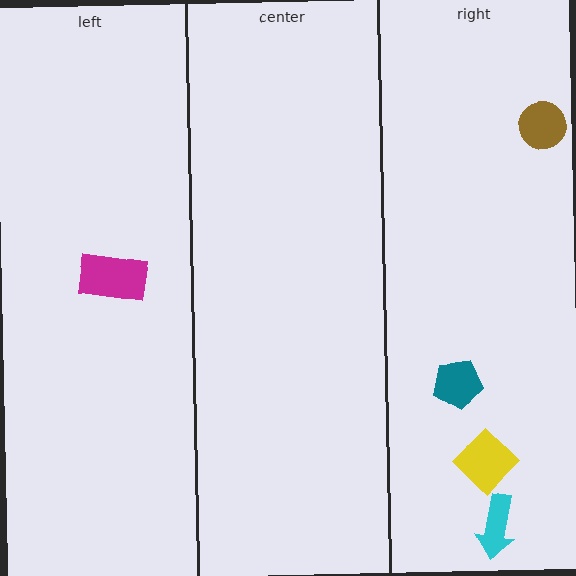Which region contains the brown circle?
The right region.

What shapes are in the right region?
The yellow diamond, the brown circle, the teal pentagon, the cyan arrow.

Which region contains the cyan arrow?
The right region.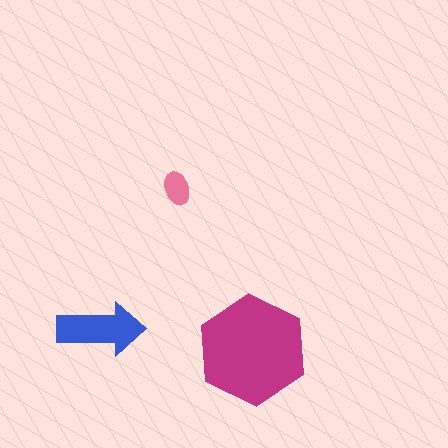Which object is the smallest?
The pink ellipse.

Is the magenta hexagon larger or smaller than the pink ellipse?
Larger.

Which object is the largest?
The magenta hexagon.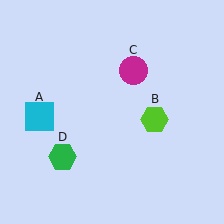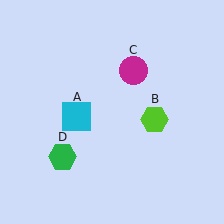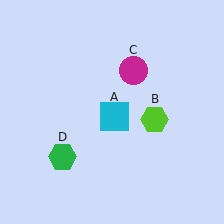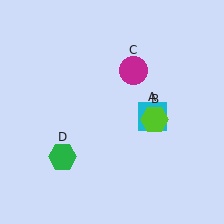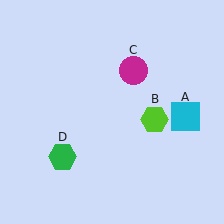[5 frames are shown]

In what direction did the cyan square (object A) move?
The cyan square (object A) moved right.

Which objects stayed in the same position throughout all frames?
Lime hexagon (object B) and magenta circle (object C) and green hexagon (object D) remained stationary.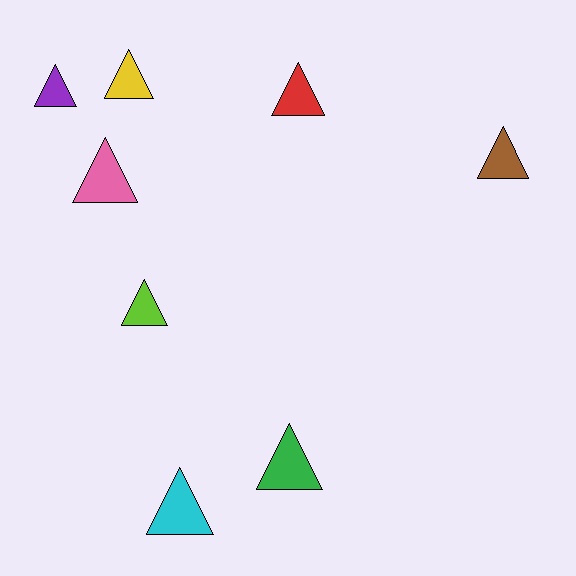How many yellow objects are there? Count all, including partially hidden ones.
There is 1 yellow object.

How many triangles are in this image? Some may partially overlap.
There are 8 triangles.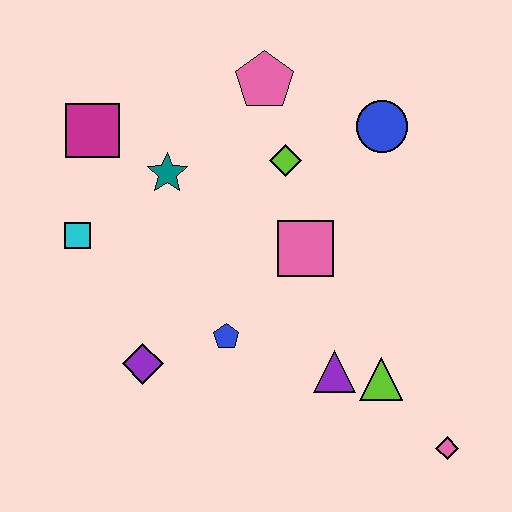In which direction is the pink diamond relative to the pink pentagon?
The pink diamond is below the pink pentagon.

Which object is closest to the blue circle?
The lime diamond is closest to the blue circle.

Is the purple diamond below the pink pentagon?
Yes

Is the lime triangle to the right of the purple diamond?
Yes